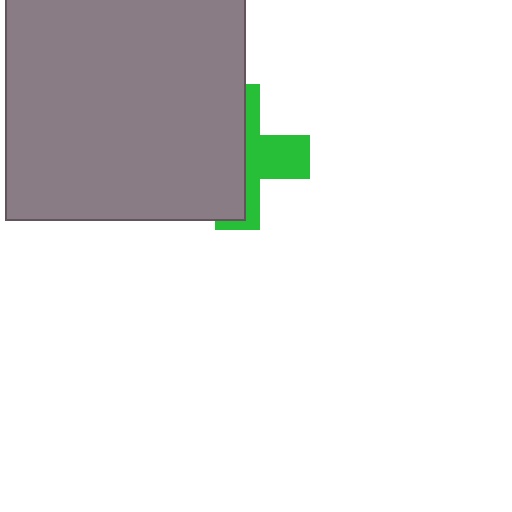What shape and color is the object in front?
The object in front is a gray square.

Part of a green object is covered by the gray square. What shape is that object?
It is a cross.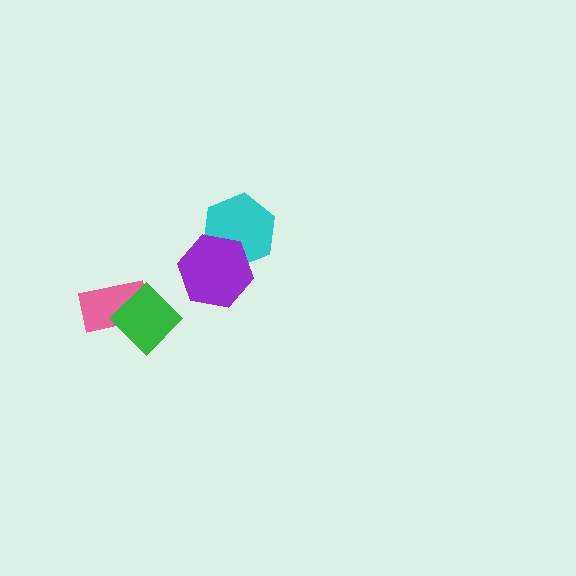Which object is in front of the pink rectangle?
The green diamond is in front of the pink rectangle.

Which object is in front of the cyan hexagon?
The purple hexagon is in front of the cyan hexagon.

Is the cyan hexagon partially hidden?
Yes, it is partially covered by another shape.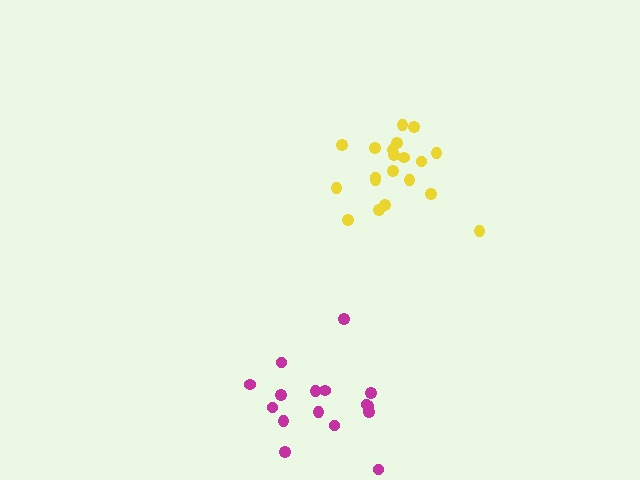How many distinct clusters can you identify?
There are 2 distinct clusters.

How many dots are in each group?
Group 1: 16 dots, Group 2: 20 dots (36 total).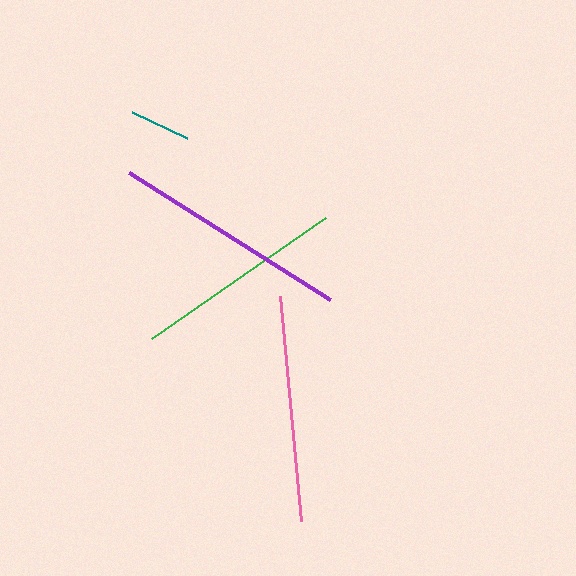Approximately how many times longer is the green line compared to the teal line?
The green line is approximately 3.5 times the length of the teal line.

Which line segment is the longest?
The purple line is the longest at approximately 238 pixels.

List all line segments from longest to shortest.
From longest to shortest: purple, pink, green, teal.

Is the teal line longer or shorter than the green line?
The green line is longer than the teal line.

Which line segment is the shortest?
The teal line is the shortest at approximately 61 pixels.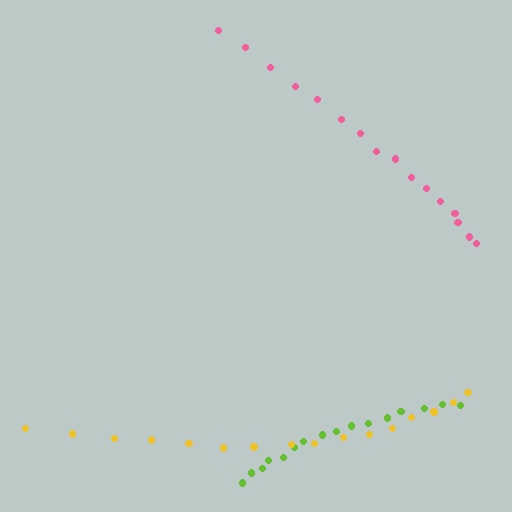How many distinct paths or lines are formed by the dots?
There are 3 distinct paths.